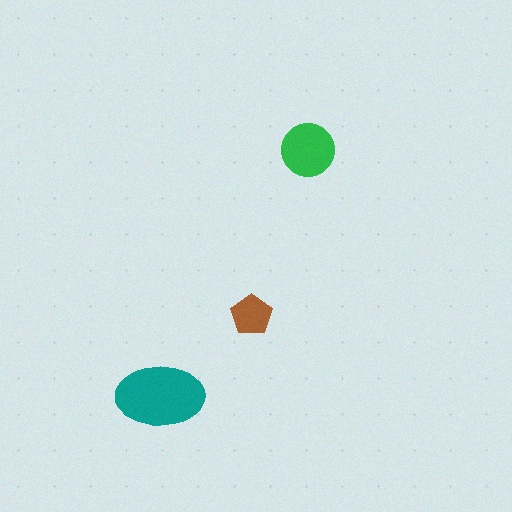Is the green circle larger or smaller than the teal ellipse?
Smaller.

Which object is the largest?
The teal ellipse.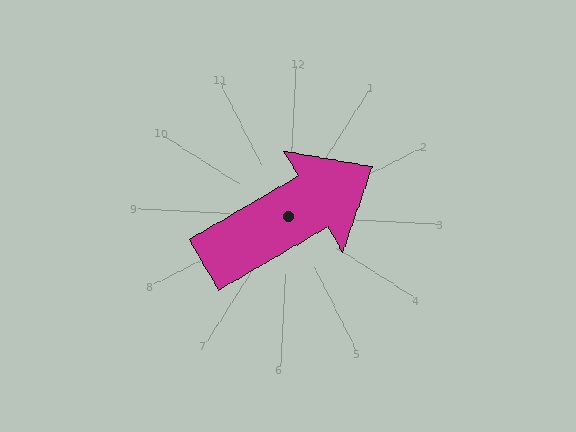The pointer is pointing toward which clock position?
Roughly 2 o'clock.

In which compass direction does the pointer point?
Northeast.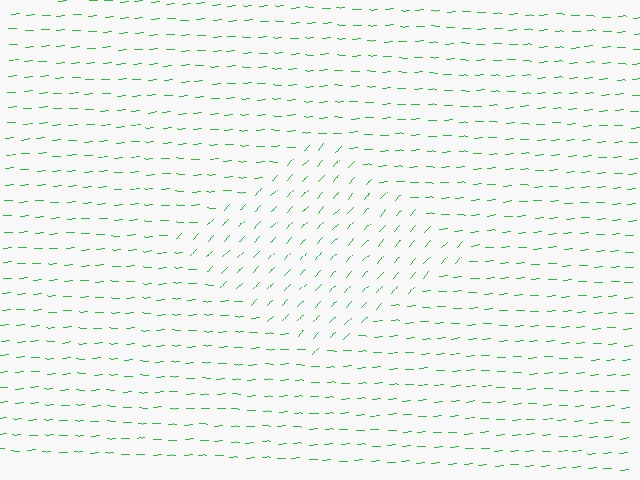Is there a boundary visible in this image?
Yes, there is a texture boundary formed by a change in line orientation.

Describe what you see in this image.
The image is filled with small green line segments. A diamond region in the image has lines oriented differently from the surrounding lines, creating a visible texture boundary.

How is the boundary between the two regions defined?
The boundary is defined purely by a change in line orientation (approximately 45 degrees difference). All lines are the same color and thickness.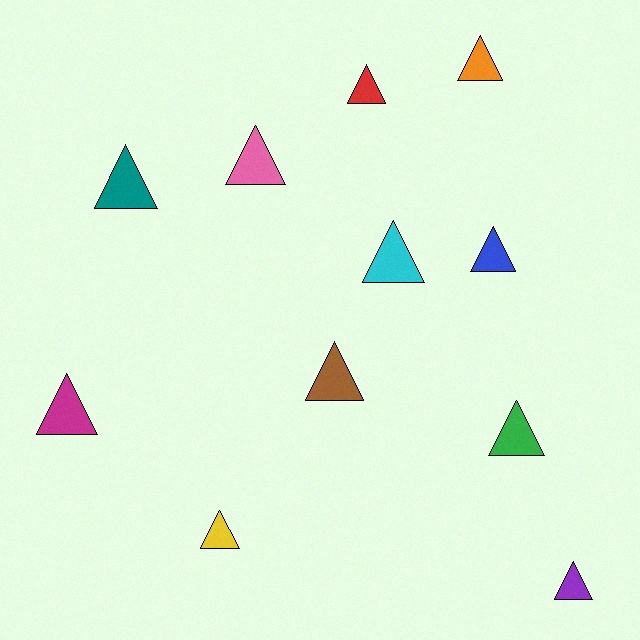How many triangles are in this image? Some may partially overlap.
There are 11 triangles.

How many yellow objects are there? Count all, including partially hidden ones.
There is 1 yellow object.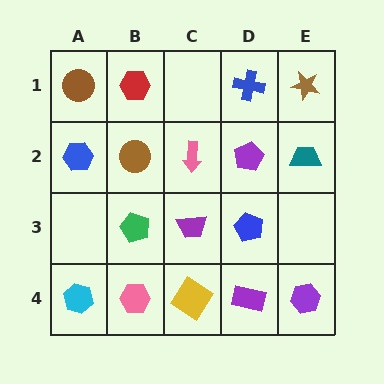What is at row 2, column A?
A blue hexagon.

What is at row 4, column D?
A purple rectangle.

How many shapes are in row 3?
3 shapes.